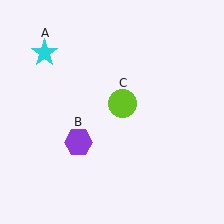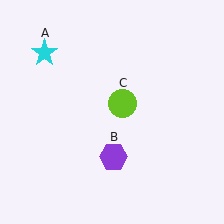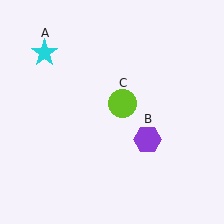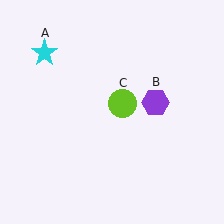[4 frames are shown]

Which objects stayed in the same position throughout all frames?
Cyan star (object A) and lime circle (object C) remained stationary.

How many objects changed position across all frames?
1 object changed position: purple hexagon (object B).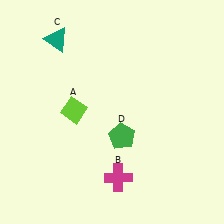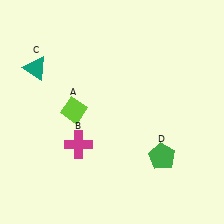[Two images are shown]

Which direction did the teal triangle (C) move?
The teal triangle (C) moved down.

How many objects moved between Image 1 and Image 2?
3 objects moved between the two images.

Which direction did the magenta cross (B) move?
The magenta cross (B) moved left.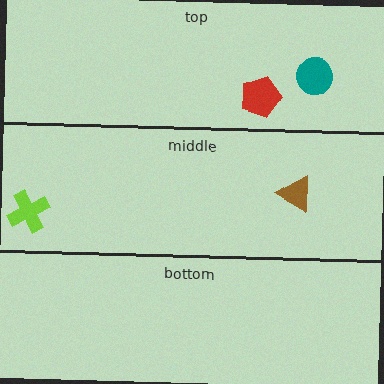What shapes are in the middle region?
The brown triangle, the lime cross.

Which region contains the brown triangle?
The middle region.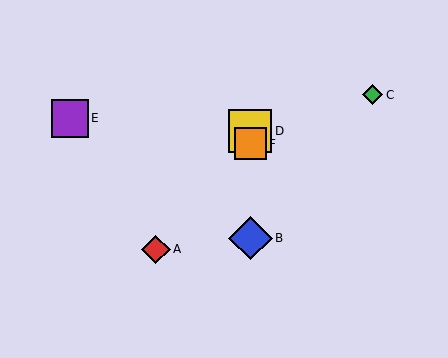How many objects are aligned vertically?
3 objects (B, D, F) are aligned vertically.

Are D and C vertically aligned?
No, D is at x≈250 and C is at x≈373.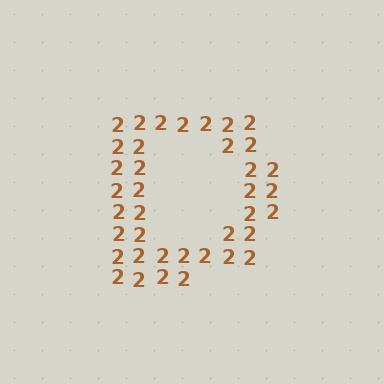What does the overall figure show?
The overall figure shows the letter D.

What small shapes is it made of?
It is made of small digit 2's.